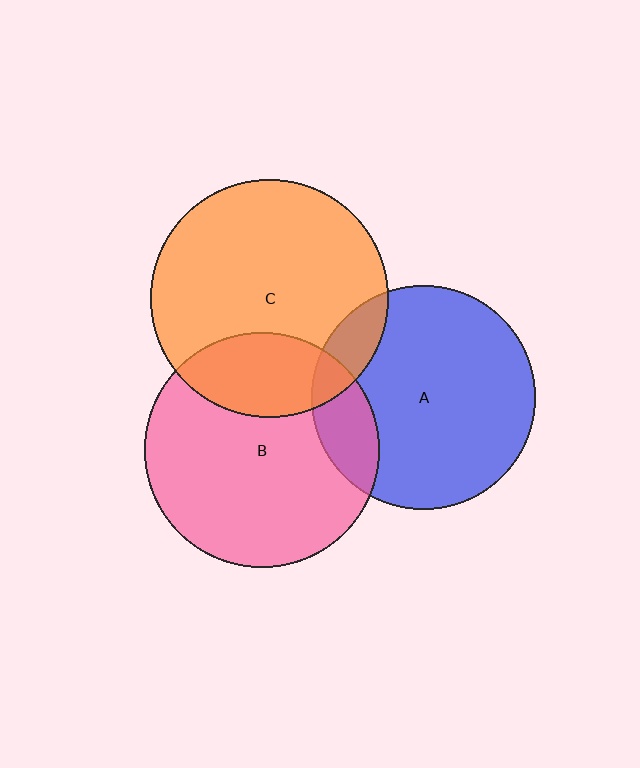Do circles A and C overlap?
Yes.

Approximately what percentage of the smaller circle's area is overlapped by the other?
Approximately 10%.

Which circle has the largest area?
Circle C (orange).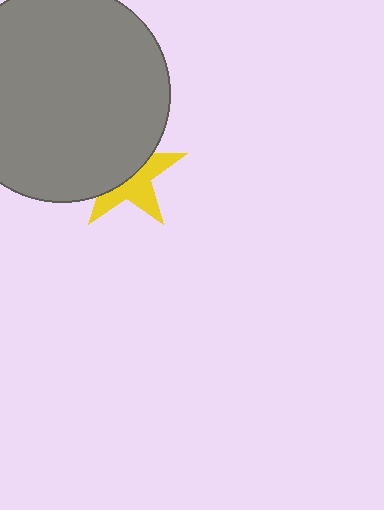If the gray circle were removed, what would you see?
You would see the complete yellow star.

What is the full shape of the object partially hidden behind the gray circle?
The partially hidden object is a yellow star.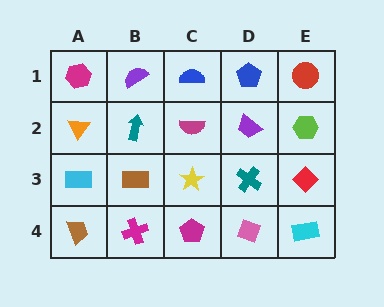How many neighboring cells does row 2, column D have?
4.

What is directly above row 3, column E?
A lime hexagon.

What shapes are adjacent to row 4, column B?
A brown rectangle (row 3, column B), a brown trapezoid (row 4, column A), a magenta pentagon (row 4, column C).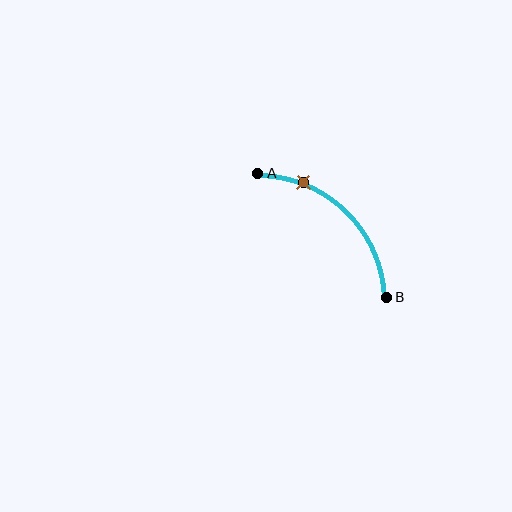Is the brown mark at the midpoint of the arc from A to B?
No. The brown mark lies on the arc but is closer to endpoint A. The arc midpoint would be at the point on the curve equidistant along the arc from both A and B.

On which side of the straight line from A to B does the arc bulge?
The arc bulges above and to the right of the straight line connecting A and B.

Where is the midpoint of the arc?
The arc midpoint is the point on the curve farthest from the straight line joining A and B. It sits above and to the right of that line.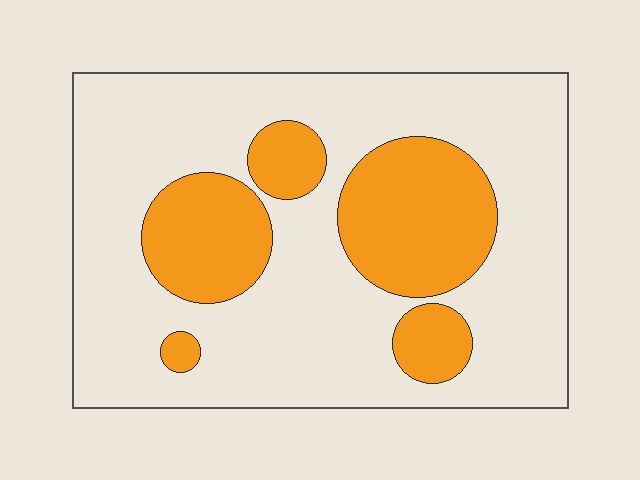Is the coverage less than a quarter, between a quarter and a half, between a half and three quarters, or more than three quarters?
Between a quarter and a half.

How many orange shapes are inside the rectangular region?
5.